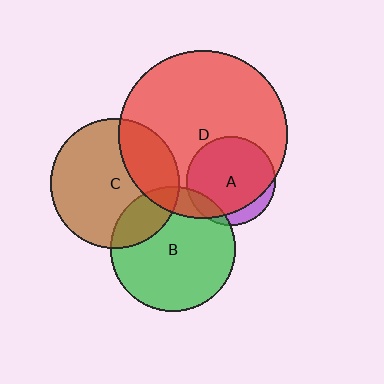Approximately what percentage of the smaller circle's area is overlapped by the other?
Approximately 20%.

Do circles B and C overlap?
Yes.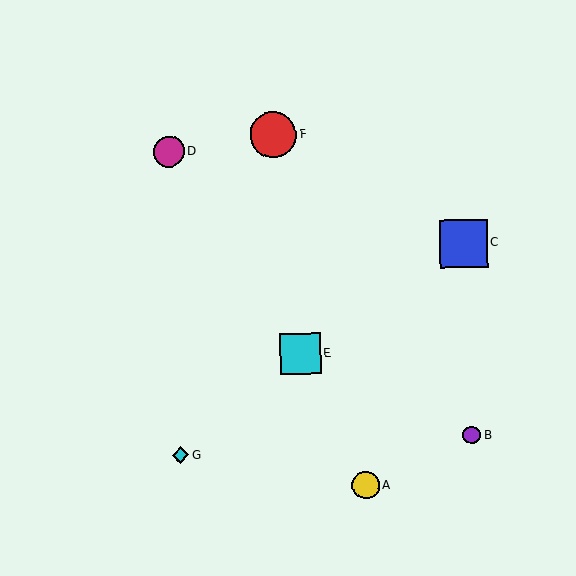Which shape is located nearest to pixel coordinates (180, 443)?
The cyan diamond (labeled G) at (180, 455) is nearest to that location.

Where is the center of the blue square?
The center of the blue square is at (464, 244).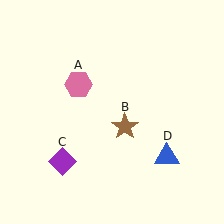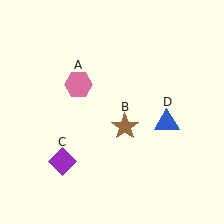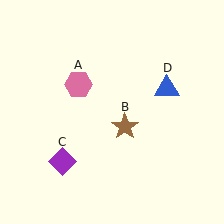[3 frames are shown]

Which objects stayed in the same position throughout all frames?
Pink hexagon (object A) and brown star (object B) and purple diamond (object C) remained stationary.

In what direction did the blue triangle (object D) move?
The blue triangle (object D) moved up.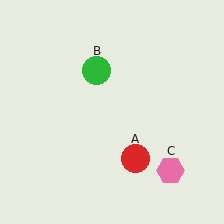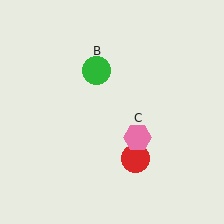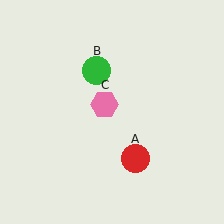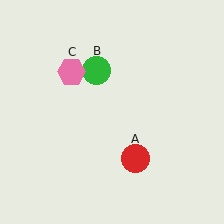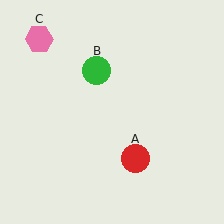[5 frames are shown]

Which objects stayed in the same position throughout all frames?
Red circle (object A) and green circle (object B) remained stationary.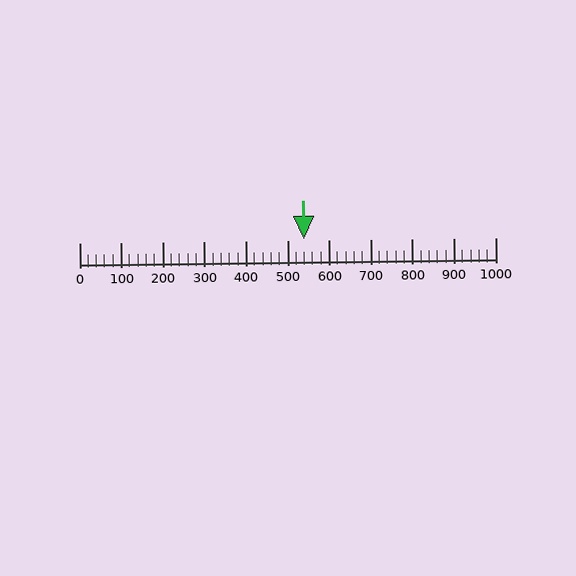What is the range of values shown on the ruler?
The ruler shows values from 0 to 1000.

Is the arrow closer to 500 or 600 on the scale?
The arrow is closer to 500.